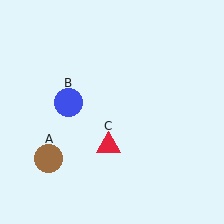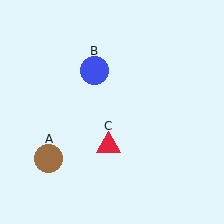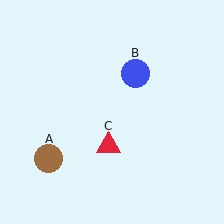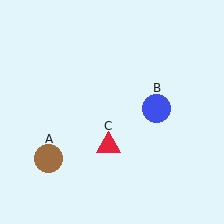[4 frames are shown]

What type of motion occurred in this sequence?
The blue circle (object B) rotated clockwise around the center of the scene.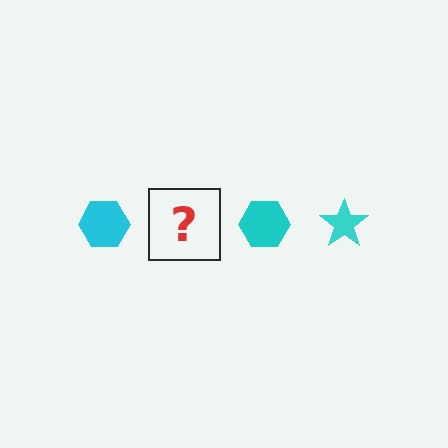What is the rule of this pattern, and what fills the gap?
The rule is that the pattern cycles through hexagon, star shapes in cyan. The gap should be filled with a cyan star.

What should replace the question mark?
The question mark should be replaced with a cyan star.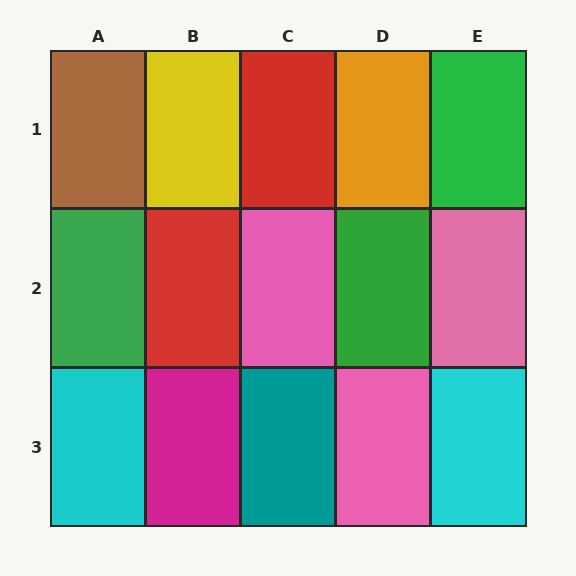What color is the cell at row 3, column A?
Cyan.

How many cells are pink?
3 cells are pink.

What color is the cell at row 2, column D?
Green.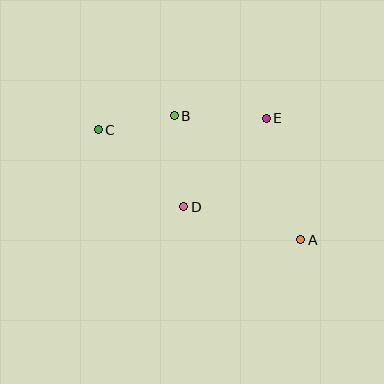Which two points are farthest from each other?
Points A and C are farthest from each other.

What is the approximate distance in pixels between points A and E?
The distance between A and E is approximately 126 pixels.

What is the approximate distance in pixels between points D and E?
The distance between D and E is approximately 121 pixels.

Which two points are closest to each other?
Points B and C are closest to each other.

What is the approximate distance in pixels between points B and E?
The distance between B and E is approximately 92 pixels.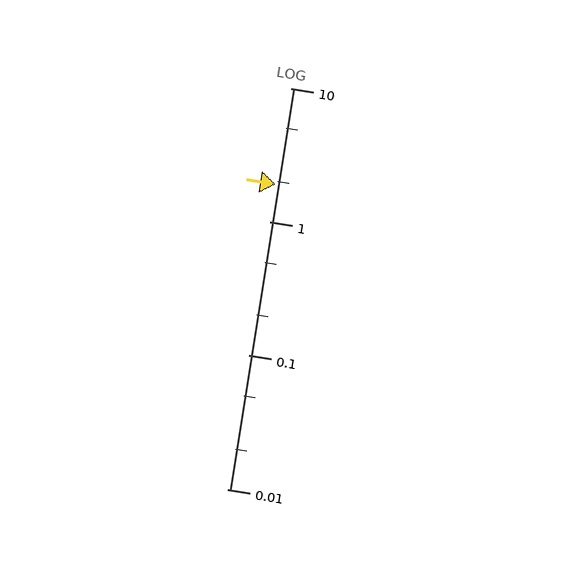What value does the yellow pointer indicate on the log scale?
The pointer indicates approximately 1.9.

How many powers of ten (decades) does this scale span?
The scale spans 3 decades, from 0.01 to 10.